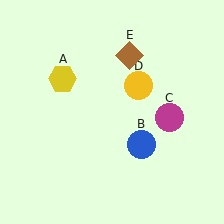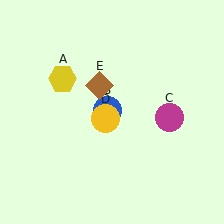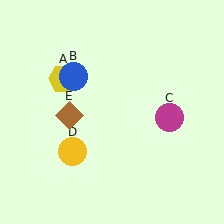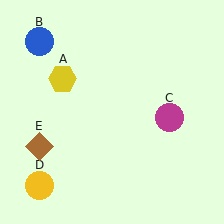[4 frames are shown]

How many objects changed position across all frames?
3 objects changed position: blue circle (object B), yellow circle (object D), brown diamond (object E).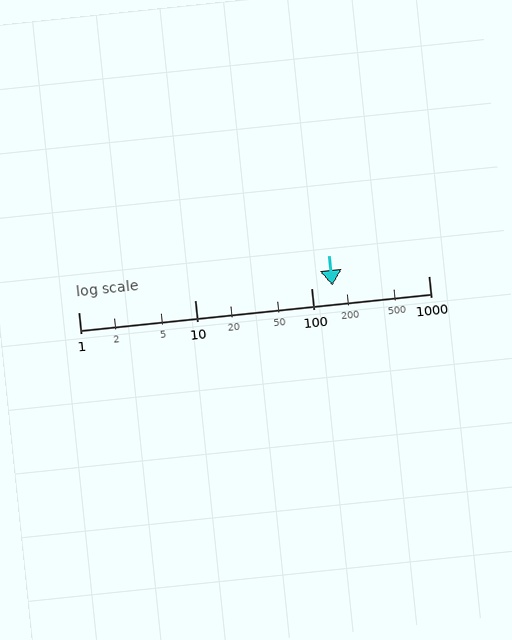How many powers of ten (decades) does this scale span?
The scale spans 3 decades, from 1 to 1000.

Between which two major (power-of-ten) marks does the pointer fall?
The pointer is between 100 and 1000.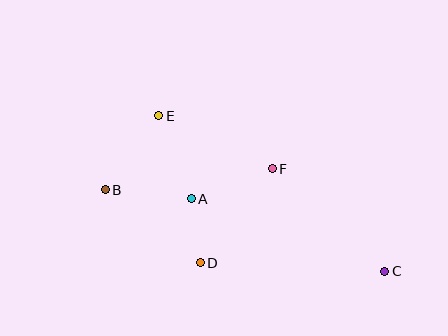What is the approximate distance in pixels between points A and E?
The distance between A and E is approximately 89 pixels.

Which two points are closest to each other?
Points A and D are closest to each other.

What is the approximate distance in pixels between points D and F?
The distance between D and F is approximately 118 pixels.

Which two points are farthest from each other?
Points B and C are farthest from each other.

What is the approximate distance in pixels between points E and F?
The distance between E and F is approximately 125 pixels.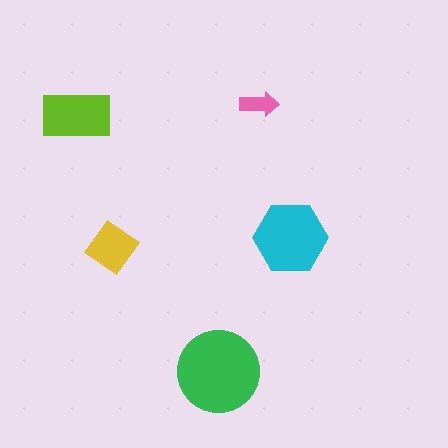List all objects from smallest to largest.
The pink arrow, the yellow diamond, the lime rectangle, the cyan hexagon, the green circle.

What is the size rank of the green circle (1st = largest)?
1st.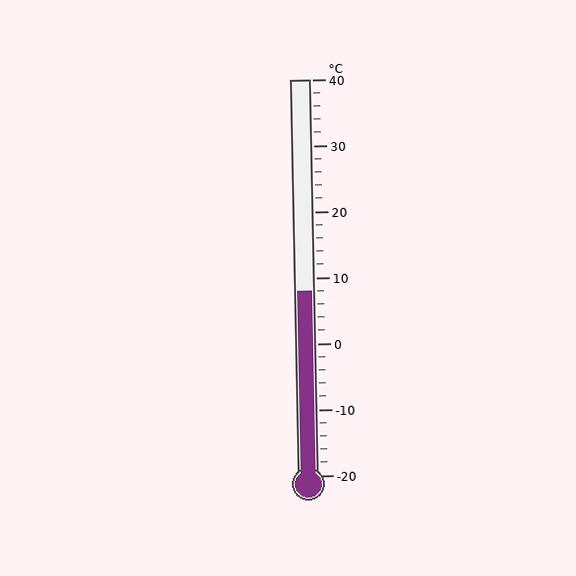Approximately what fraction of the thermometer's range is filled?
The thermometer is filled to approximately 45% of its range.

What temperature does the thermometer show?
The thermometer shows approximately 8°C.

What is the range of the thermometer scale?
The thermometer scale ranges from -20°C to 40°C.